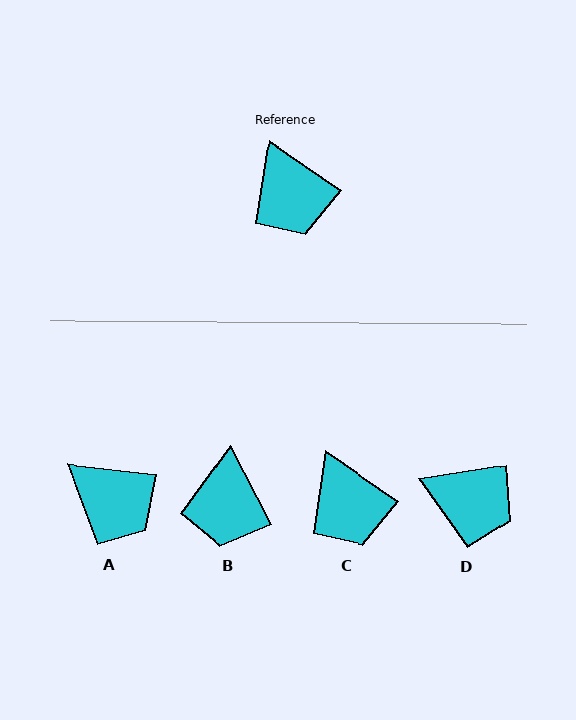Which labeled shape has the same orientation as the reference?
C.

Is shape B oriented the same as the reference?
No, it is off by about 27 degrees.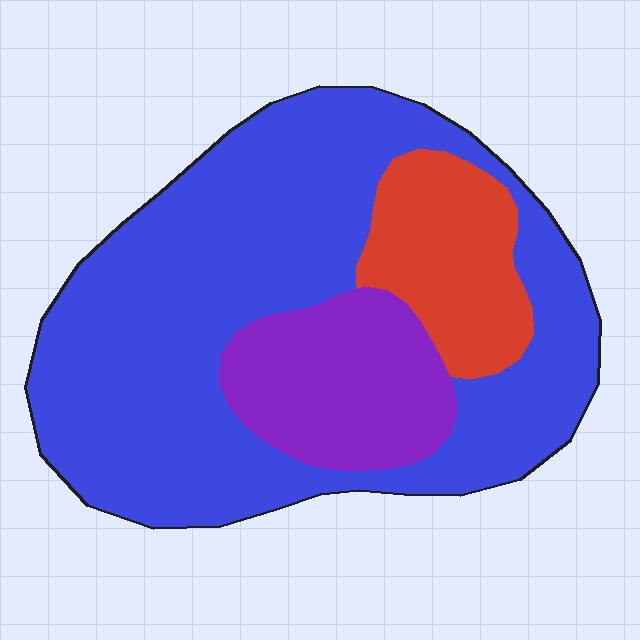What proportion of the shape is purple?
Purple covers 18% of the shape.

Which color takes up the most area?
Blue, at roughly 70%.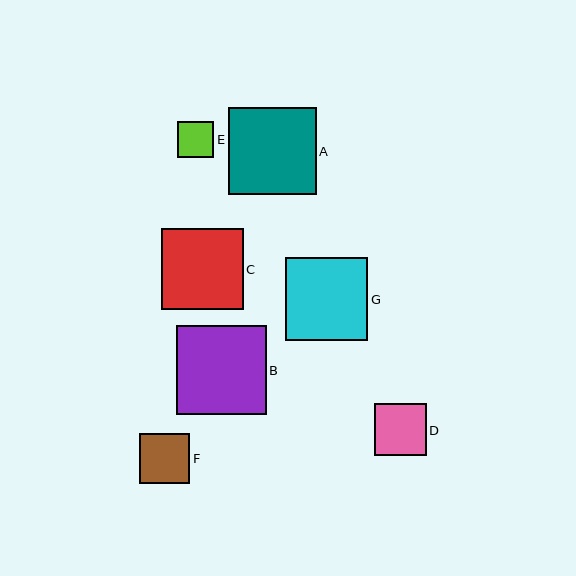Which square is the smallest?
Square E is the smallest with a size of approximately 36 pixels.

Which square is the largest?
Square B is the largest with a size of approximately 90 pixels.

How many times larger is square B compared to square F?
Square B is approximately 1.8 times the size of square F.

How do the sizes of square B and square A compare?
Square B and square A are approximately the same size.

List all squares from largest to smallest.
From largest to smallest: B, A, G, C, D, F, E.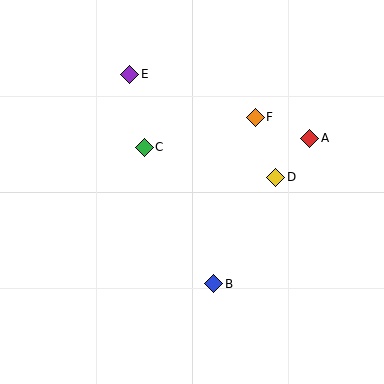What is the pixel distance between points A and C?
The distance between A and C is 166 pixels.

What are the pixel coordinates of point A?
Point A is at (310, 138).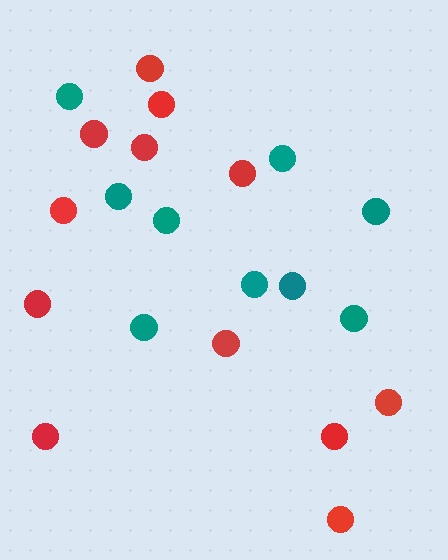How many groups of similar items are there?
There are 2 groups: one group of teal circles (9) and one group of red circles (12).